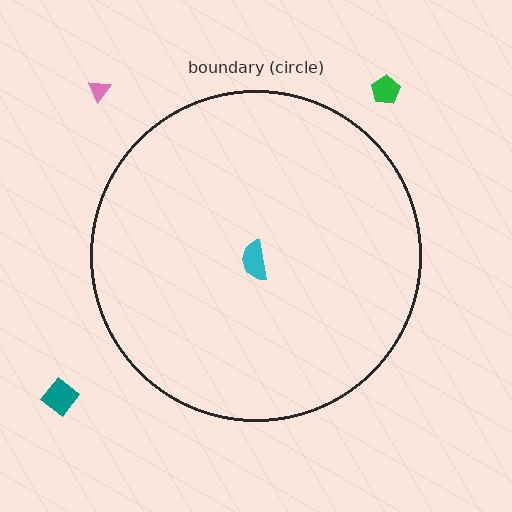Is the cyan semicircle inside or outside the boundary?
Inside.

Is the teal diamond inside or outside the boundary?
Outside.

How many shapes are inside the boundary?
1 inside, 3 outside.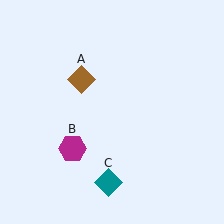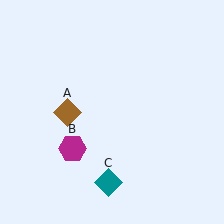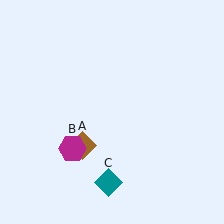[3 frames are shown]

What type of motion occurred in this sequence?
The brown diamond (object A) rotated counterclockwise around the center of the scene.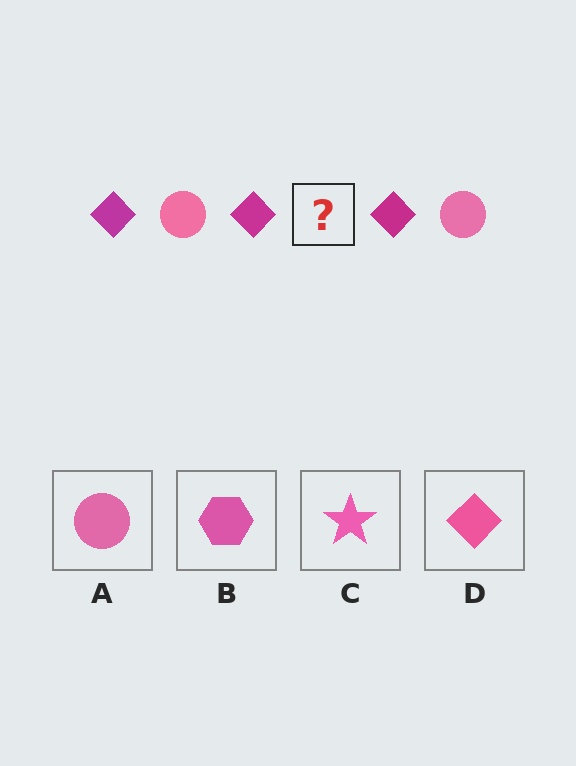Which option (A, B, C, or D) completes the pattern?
A.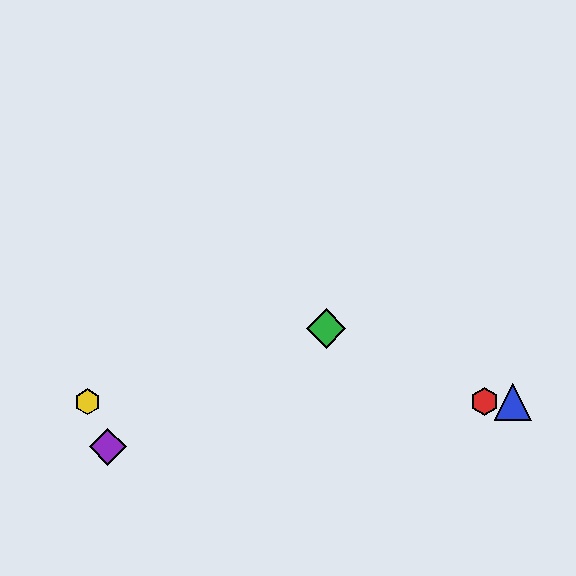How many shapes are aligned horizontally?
3 shapes (the red hexagon, the blue triangle, the yellow hexagon) are aligned horizontally.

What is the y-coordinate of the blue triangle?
The blue triangle is at y≈402.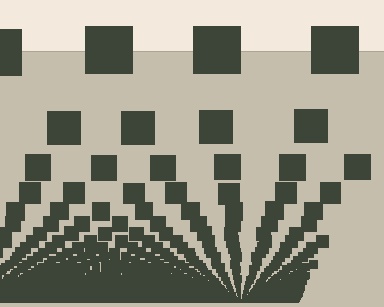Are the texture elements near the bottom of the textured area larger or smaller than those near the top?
Smaller. The gradient is inverted — elements near the bottom are smaller and denser.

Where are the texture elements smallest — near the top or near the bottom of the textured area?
Near the bottom.